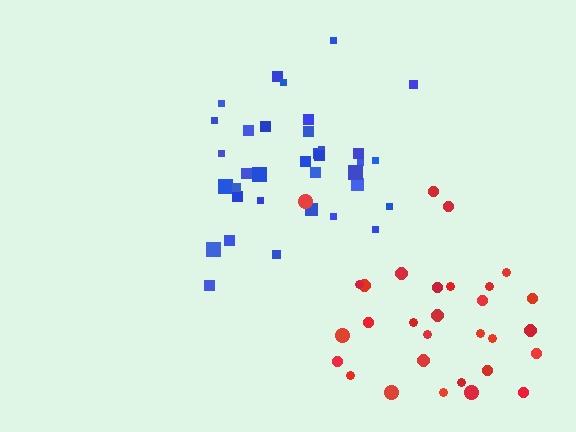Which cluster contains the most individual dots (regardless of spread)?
Blue (35).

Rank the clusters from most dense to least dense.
blue, red.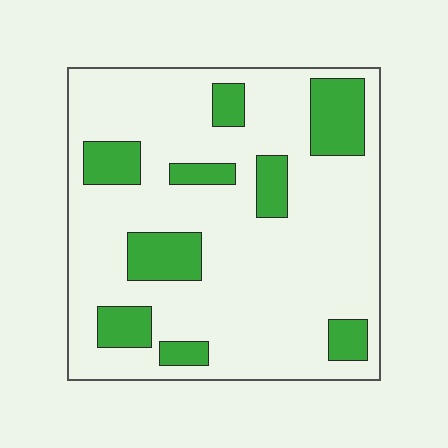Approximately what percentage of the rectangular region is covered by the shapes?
Approximately 20%.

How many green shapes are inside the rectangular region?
9.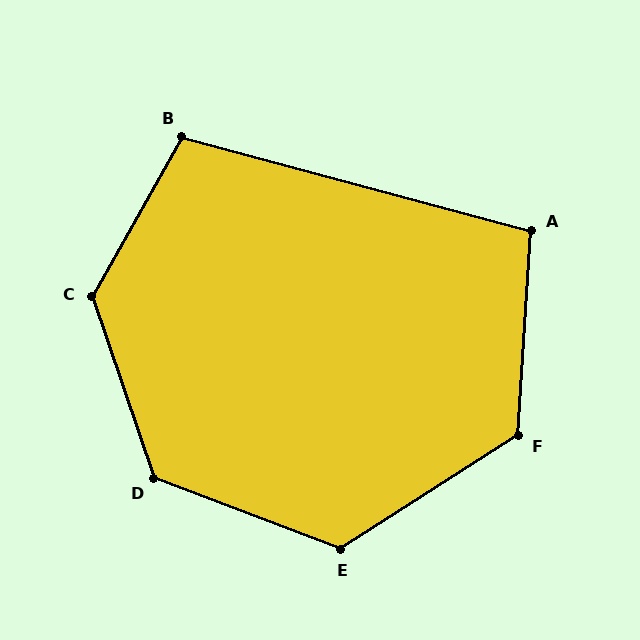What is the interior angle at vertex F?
Approximately 126 degrees (obtuse).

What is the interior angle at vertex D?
Approximately 130 degrees (obtuse).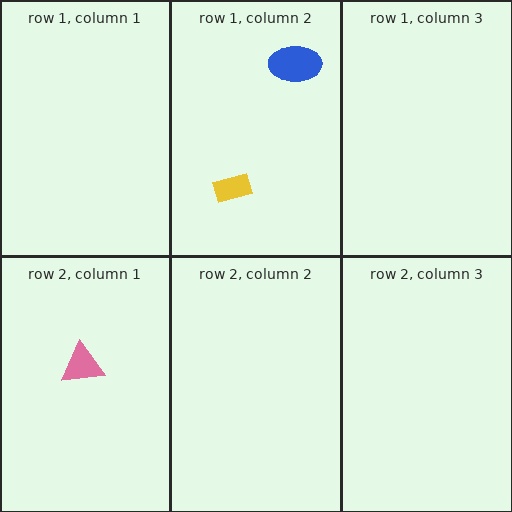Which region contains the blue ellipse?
The row 1, column 2 region.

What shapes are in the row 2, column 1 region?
The pink triangle.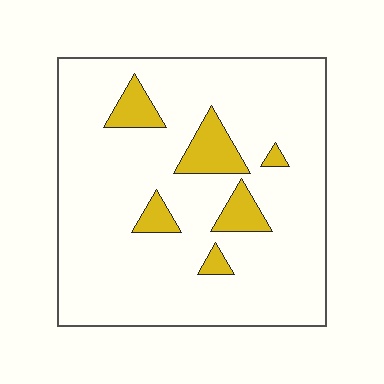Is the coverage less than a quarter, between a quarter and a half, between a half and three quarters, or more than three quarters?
Less than a quarter.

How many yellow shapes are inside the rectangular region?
6.